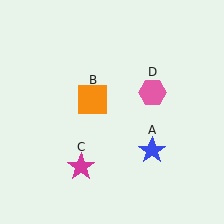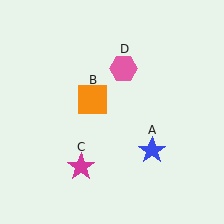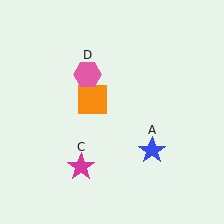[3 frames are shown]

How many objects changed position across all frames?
1 object changed position: pink hexagon (object D).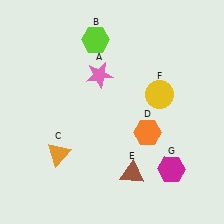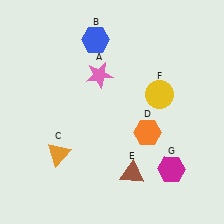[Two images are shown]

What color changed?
The hexagon (B) changed from lime in Image 1 to blue in Image 2.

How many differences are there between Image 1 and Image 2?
There is 1 difference between the two images.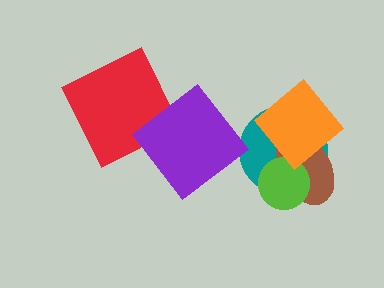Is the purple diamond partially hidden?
No, no other shape covers it.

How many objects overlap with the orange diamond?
3 objects overlap with the orange diamond.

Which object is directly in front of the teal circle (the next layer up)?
The brown ellipse is directly in front of the teal circle.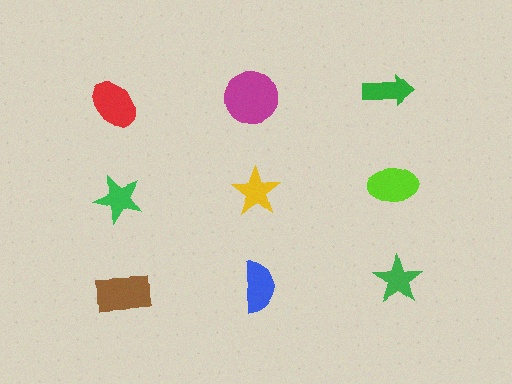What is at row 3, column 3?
A green star.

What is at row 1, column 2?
A magenta circle.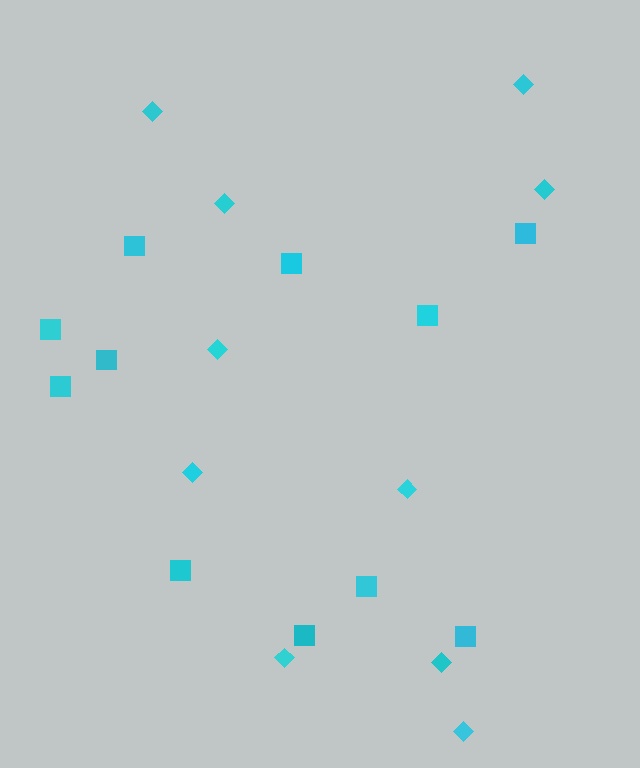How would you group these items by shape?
There are 2 groups: one group of squares (11) and one group of diamonds (10).